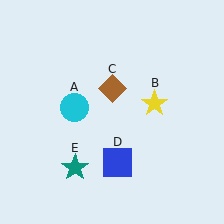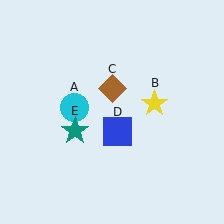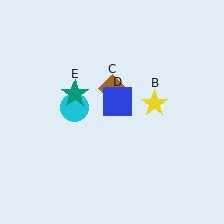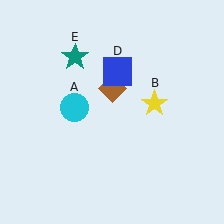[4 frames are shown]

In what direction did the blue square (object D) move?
The blue square (object D) moved up.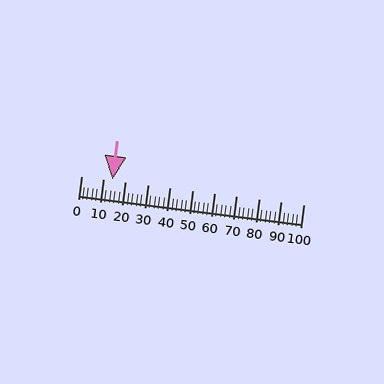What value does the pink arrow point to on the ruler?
The pink arrow points to approximately 14.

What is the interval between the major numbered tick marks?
The major tick marks are spaced 10 units apart.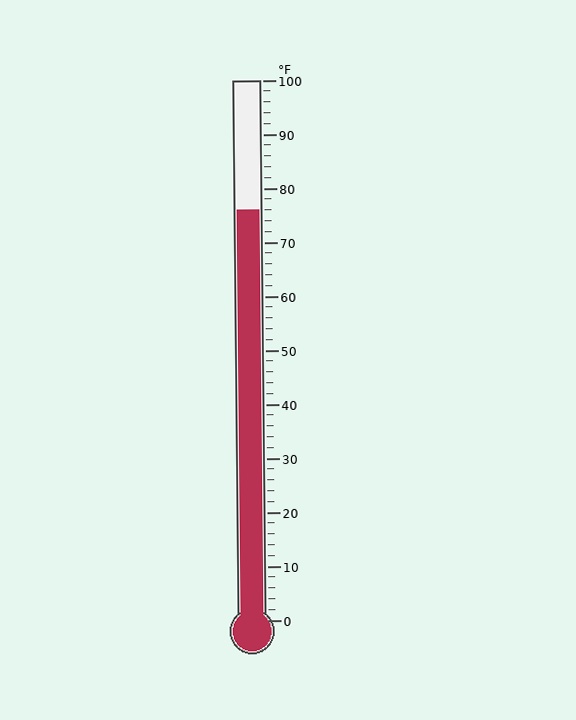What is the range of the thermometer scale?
The thermometer scale ranges from 0°F to 100°F.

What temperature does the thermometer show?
The thermometer shows approximately 76°F.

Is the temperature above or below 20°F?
The temperature is above 20°F.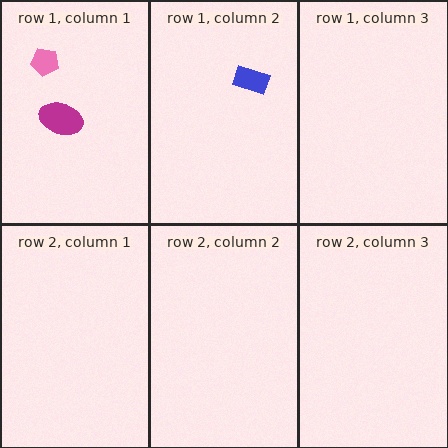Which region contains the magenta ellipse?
The row 1, column 1 region.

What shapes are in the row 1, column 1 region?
The magenta ellipse, the pink pentagon.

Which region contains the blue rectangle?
The row 1, column 2 region.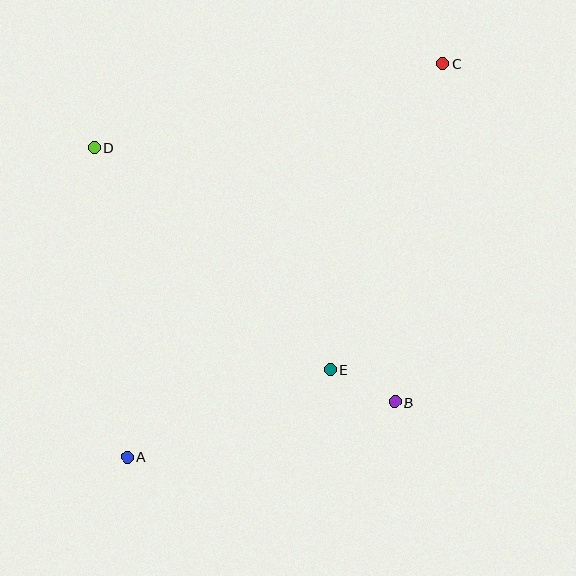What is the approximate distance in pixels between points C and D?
The distance between C and D is approximately 358 pixels.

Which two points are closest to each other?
Points B and E are closest to each other.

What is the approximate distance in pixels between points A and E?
The distance between A and E is approximately 221 pixels.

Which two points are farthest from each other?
Points A and C are farthest from each other.